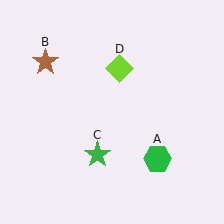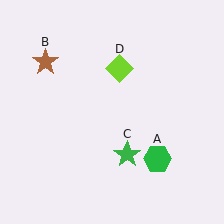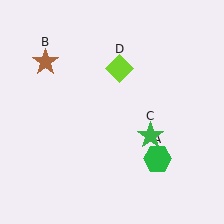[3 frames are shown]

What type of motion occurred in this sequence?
The green star (object C) rotated counterclockwise around the center of the scene.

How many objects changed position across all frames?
1 object changed position: green star (object C).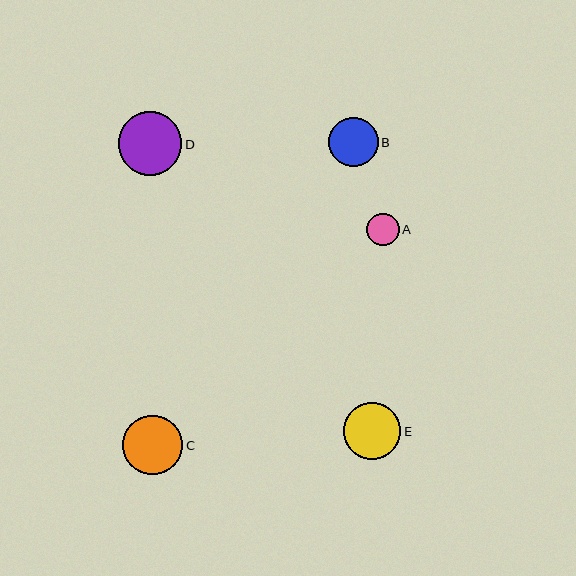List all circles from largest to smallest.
From largest to smallest: D, C, E, B, A.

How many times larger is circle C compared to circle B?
Circle C is approximately 1.2 times the size of circle B.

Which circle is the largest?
Circle D is the largest with a size of approximately 63 pixels.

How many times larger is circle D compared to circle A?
Circle D is approximately 1.9 times the size of circle A.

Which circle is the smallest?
Circle A is the smallest with a size of approximately 33 pixels.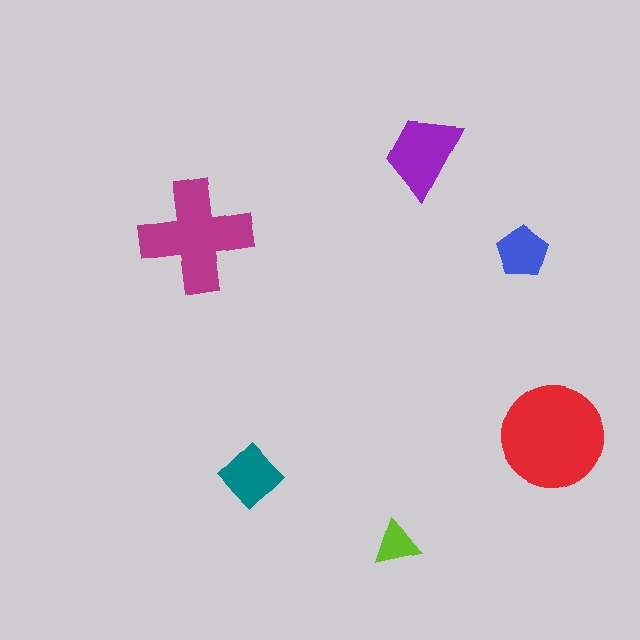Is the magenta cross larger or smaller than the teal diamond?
Larger.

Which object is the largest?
The red circle.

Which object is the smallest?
The lime triangle.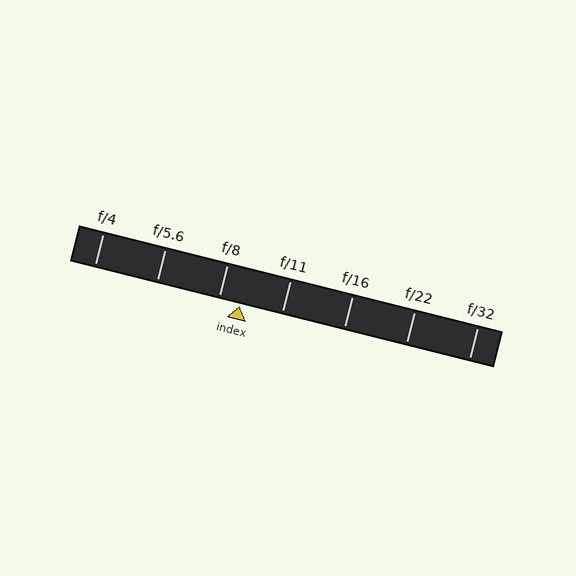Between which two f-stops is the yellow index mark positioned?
The index mark is between f/8 and f/11.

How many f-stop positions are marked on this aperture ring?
There are 7 f-stop positions marked.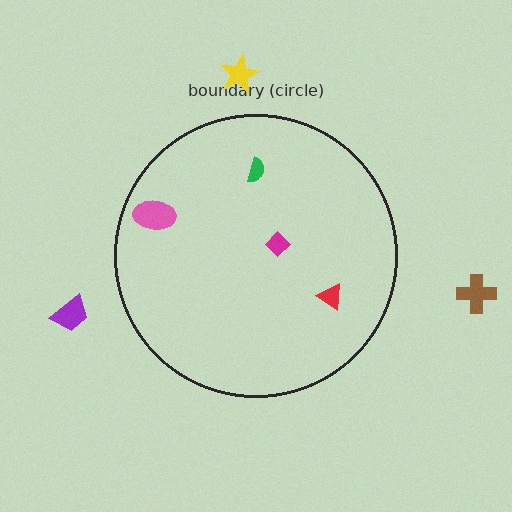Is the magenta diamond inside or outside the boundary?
Inside.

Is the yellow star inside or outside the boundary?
Outside.